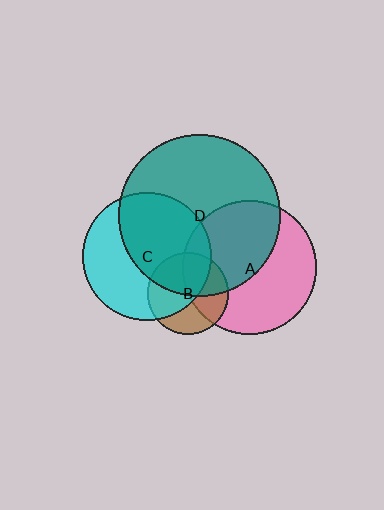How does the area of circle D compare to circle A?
Approximately 1.5 times.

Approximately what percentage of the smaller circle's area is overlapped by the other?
Approximately 45%.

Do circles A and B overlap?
Yes.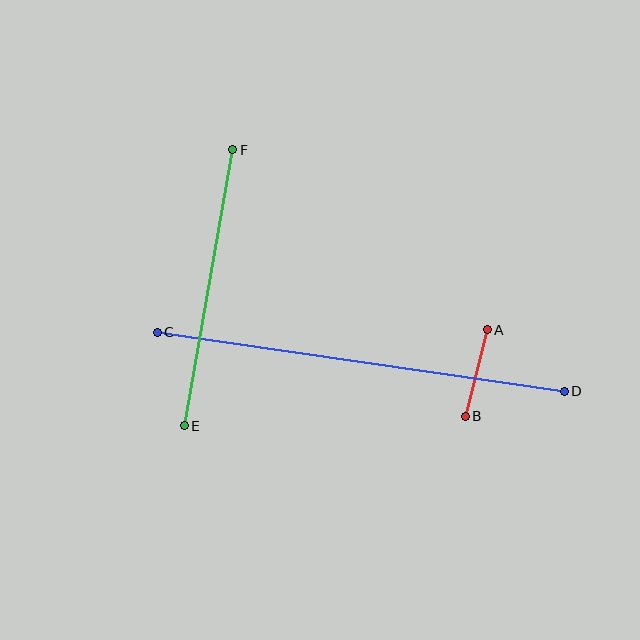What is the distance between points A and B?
The distance is approximately 90 pixels.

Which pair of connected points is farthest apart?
Points C and D are farthest apart.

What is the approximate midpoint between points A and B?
The midpoint is at approximately (476, 373) pixels.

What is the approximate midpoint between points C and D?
The midpoint is at approximately (361, 362) pixels.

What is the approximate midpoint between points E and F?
The midpoint is at approximately (208, 288) pixels.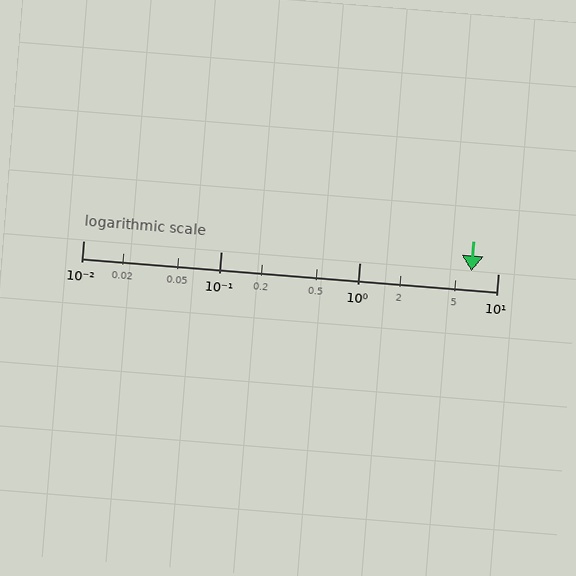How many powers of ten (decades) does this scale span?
The scale spans 3 decades, from 0.01 to 10.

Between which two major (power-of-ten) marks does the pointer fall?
The pointer is between 1 and 10.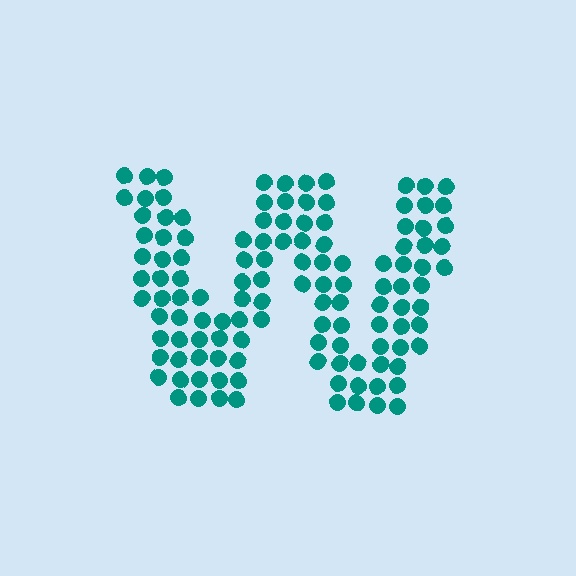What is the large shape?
The large shape is the letter W.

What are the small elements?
The small elements are circles.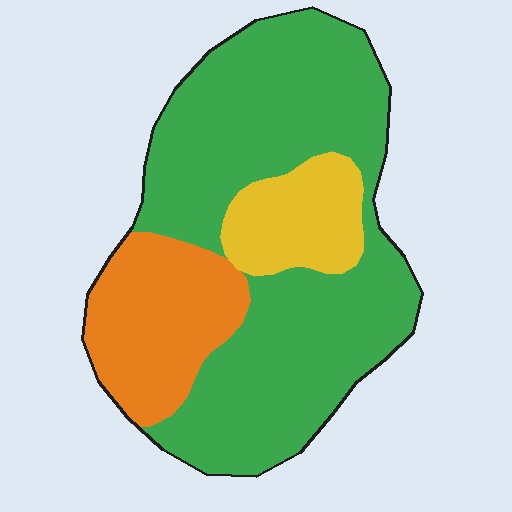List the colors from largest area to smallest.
From largest to smallest: green, orange, yellow.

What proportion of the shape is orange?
Orange takes up about one fifth (1/5) of the shape.